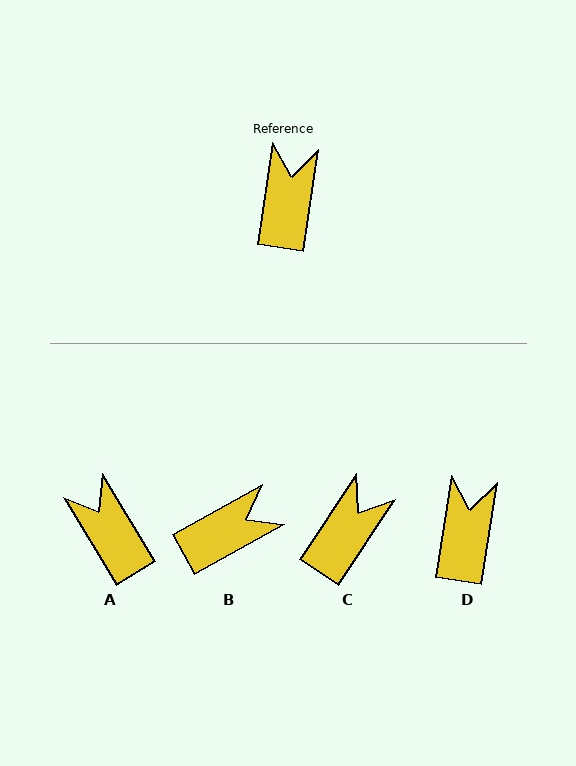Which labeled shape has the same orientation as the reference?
D.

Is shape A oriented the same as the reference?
No, it is off by about 40 degrees.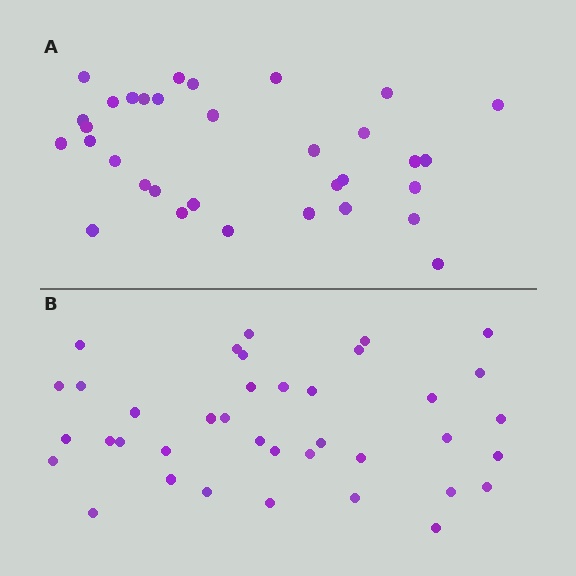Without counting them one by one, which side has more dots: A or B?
Region B (the bottom region) has more dots.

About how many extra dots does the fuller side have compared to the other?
Region B has about 5 more dots than region A.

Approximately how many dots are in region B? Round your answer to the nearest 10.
About 40 dots. (The exact count is 38, which rounds to 40.)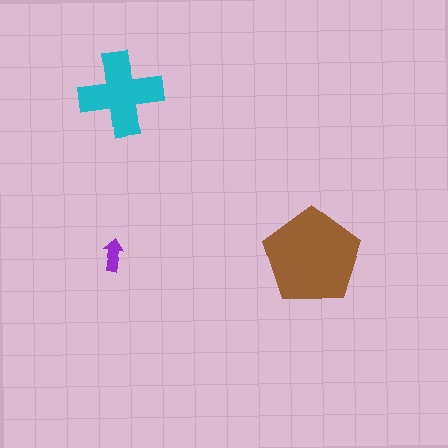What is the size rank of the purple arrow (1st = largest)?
3rd.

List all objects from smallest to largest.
The purple arrow, the cyan cross, the brown pentagon.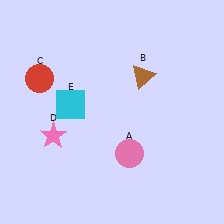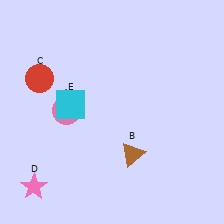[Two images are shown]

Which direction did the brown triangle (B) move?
The brown triangle (B) moved down.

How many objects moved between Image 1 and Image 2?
3 objects moved between the two images.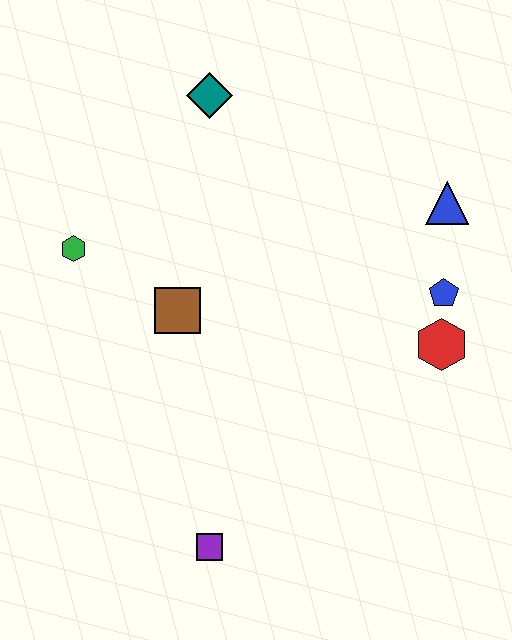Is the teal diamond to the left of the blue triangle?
Yes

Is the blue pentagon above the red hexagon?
Yes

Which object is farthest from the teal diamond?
The purple square is farthest from the teal diamond.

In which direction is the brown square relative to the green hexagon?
The brown square is to the right of the green hexagon.